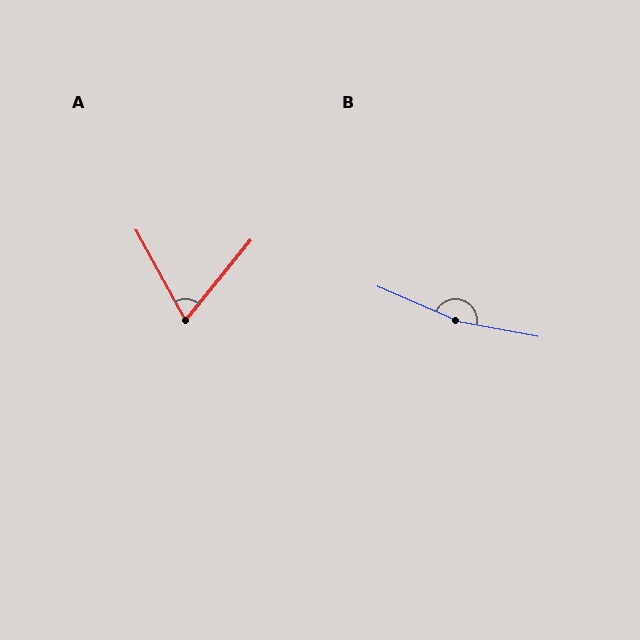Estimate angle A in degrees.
Approximately 68 degrees.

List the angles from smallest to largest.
A (68°), B (167°).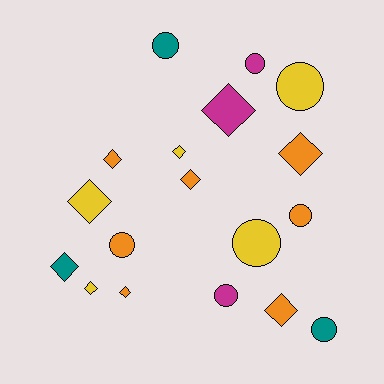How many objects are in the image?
There are 18 objects.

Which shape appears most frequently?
Diamond, with 10 objects.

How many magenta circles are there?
There are 2 magenta circles.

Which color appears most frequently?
Orange, with 7 objects.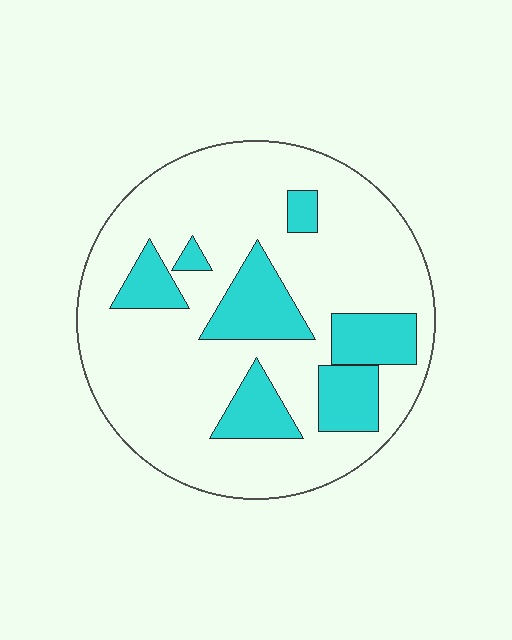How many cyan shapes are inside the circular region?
7.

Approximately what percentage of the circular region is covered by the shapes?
Approximately 25%.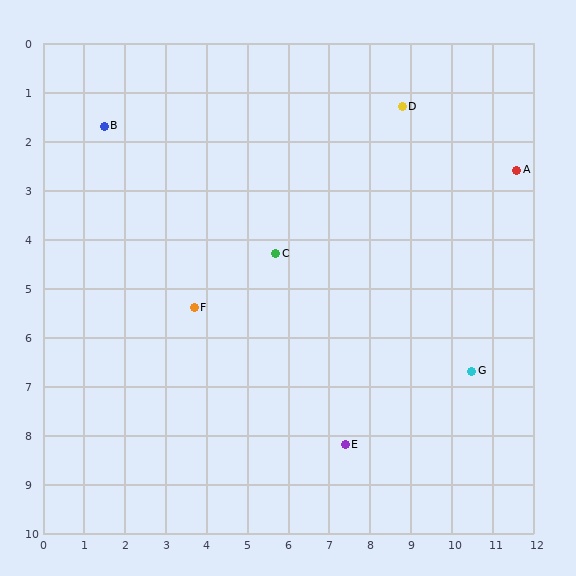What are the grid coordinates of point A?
Point A is at approximately (11.6, 2.6).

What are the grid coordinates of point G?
Point G is at approximately (10.5, 6.7).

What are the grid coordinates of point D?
Point D is at approximately (8.8, 1.3).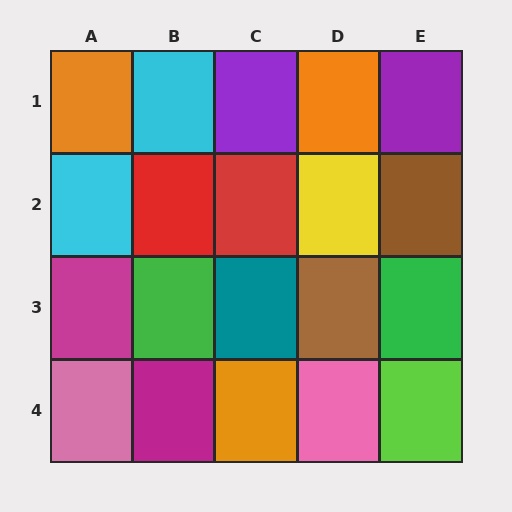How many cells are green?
2 cells are green.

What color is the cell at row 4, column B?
Magenta.